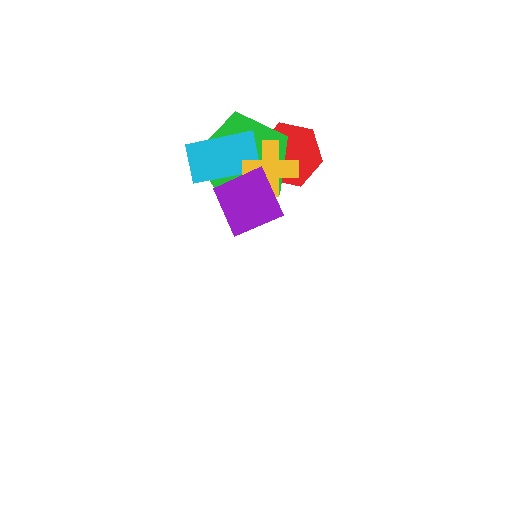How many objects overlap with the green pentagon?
4 objects overlap with the green pentagon.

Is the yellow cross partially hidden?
Yes, it is partially covered by another shape.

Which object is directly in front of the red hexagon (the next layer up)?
The green pentagon is directly in front of the red hexagon.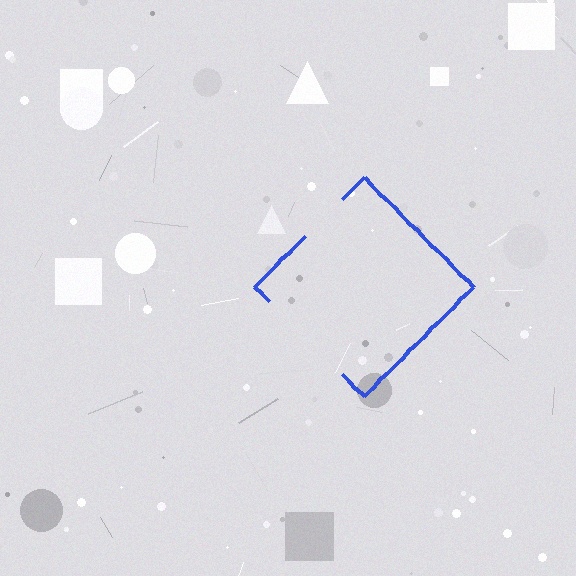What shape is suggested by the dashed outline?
The dashed outline suggests a diamond.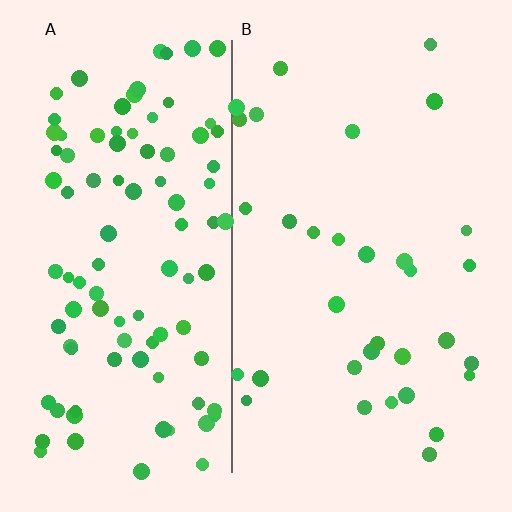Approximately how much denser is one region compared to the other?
Approximately 3.0× — region A over region B.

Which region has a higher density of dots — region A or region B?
A (the left).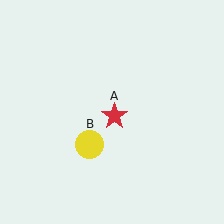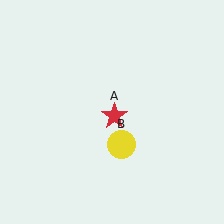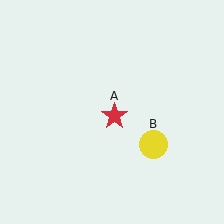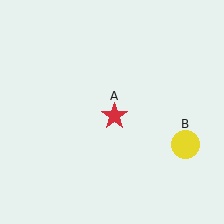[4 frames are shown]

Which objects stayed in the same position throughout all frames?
Red star (object A) remained stationary.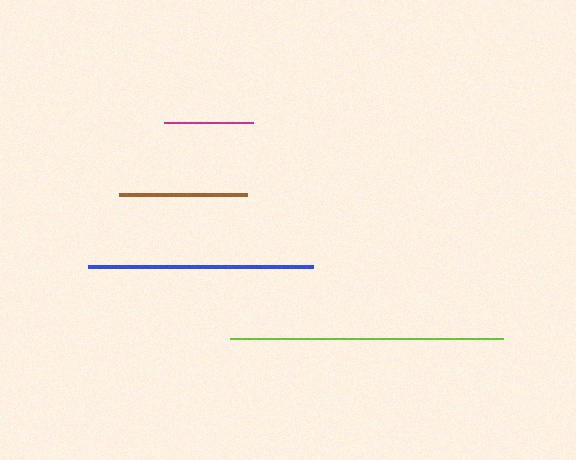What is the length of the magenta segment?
The magenta segment is approximately 90 pixels long.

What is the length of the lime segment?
The lime segment is approximately 273 pixels long.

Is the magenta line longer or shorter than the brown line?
The brown line is longer than the magenta line.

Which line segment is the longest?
The lime line is the longest at approximately 273 pixels.